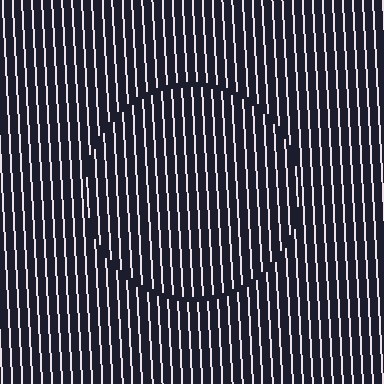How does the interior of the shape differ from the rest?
The interior of the shape contains the same grating, shifted by half a period — the contour is defined by the phase discontinuity where line-ends from the inner and outer gratings abut.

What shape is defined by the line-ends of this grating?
An illusory circle. The interior of the shape contains the same grating, shifted by half a period — the contour is defined by the phase discontinuity where line-ends from the inner and outer gratings abut.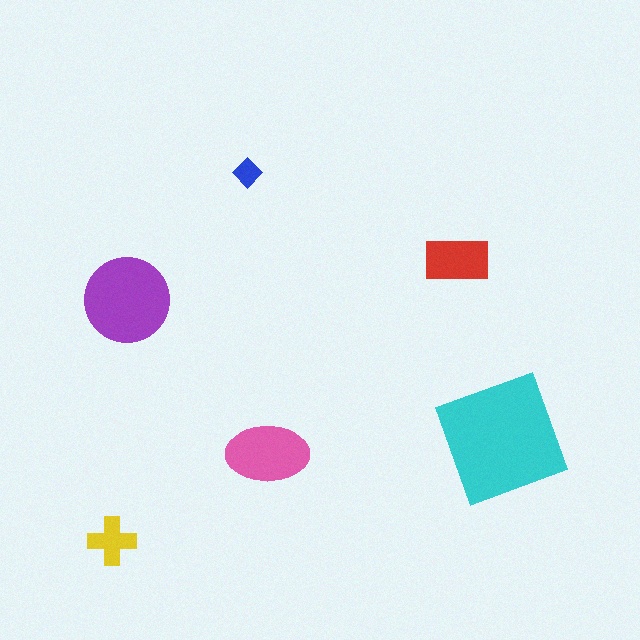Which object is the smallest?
The blue diamond.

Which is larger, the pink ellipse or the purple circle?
The purple circle.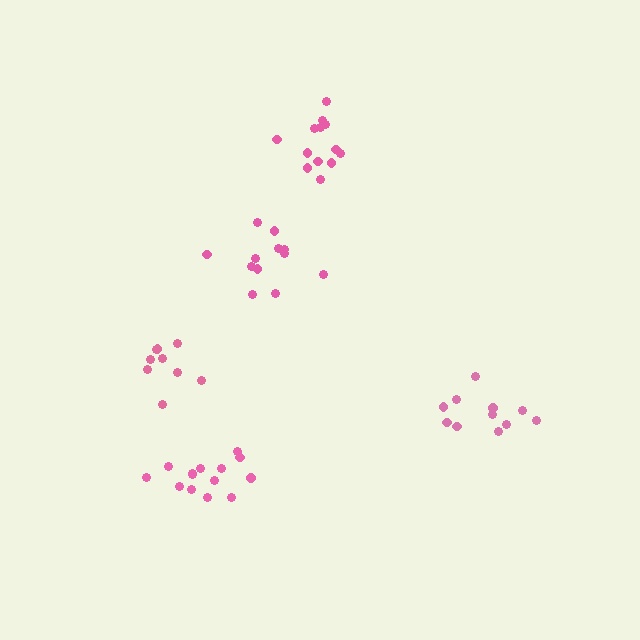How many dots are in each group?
Group 1: 14 dots, Group 2: 11 dots, Group 3: 9 dots, Group 4: 14 dots, Group 5: 12 dots (60 total).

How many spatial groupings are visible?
There are 5 spatial groupings.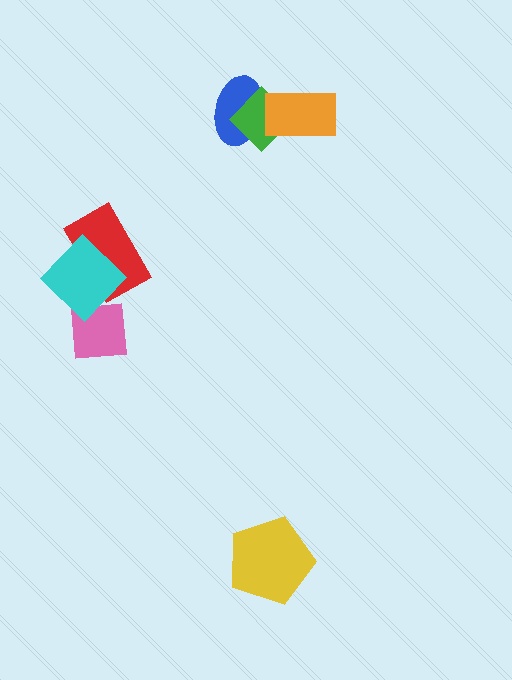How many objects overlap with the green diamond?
2 objects overlap with the green diamond.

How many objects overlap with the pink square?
1 object overlaps with the pink square.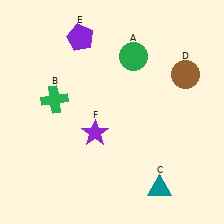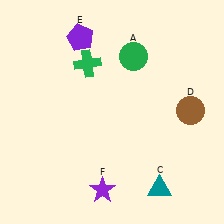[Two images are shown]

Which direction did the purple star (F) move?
The purple star (F) moved down.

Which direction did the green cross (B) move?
The green cross (B) moved up.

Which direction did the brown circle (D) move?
The brown circle (D) moved down.